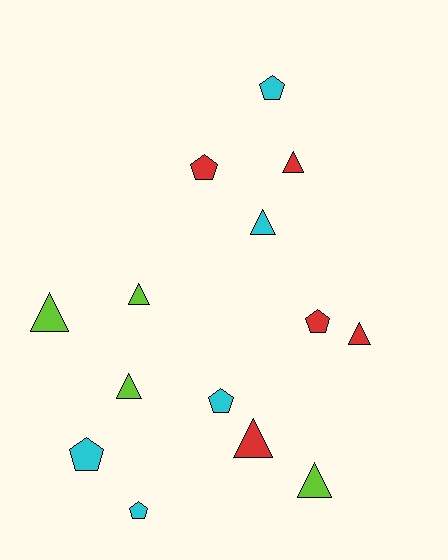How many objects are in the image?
There are 14 objects.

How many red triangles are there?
There are 3 red triangles.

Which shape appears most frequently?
Triangle, with 8 objects.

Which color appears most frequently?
Red, with 5 objects.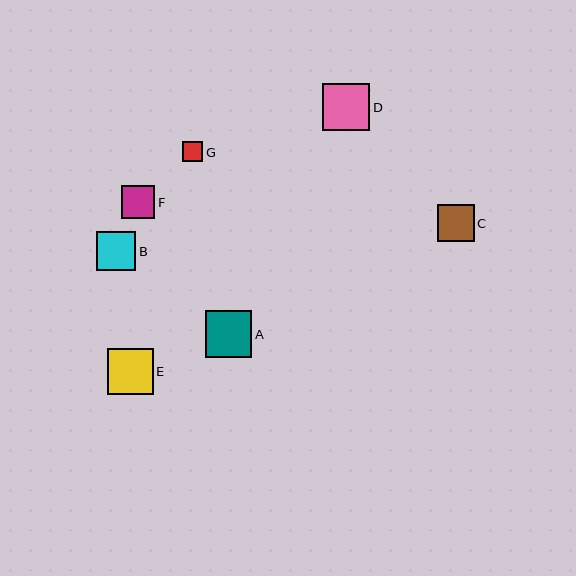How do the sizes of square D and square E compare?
Square D and square E are approximately the same size.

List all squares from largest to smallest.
From largest to smallest: D, A, E, B, C, F, G.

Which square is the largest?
Square D is the largest with a size of approximately 47 pixels.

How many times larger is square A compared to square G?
Square A is approximately 2.3 times the size of square G.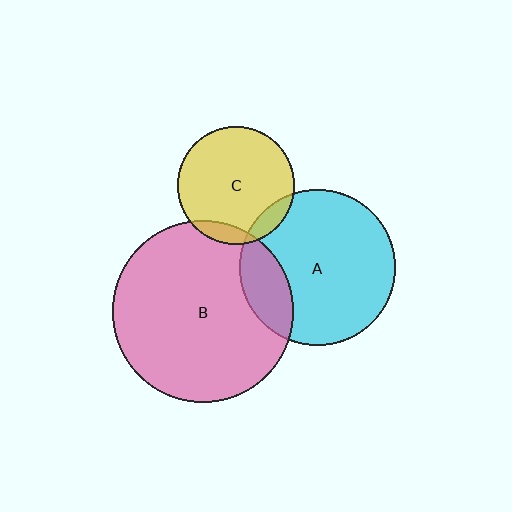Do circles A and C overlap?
Yes.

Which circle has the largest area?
Circle B (pink).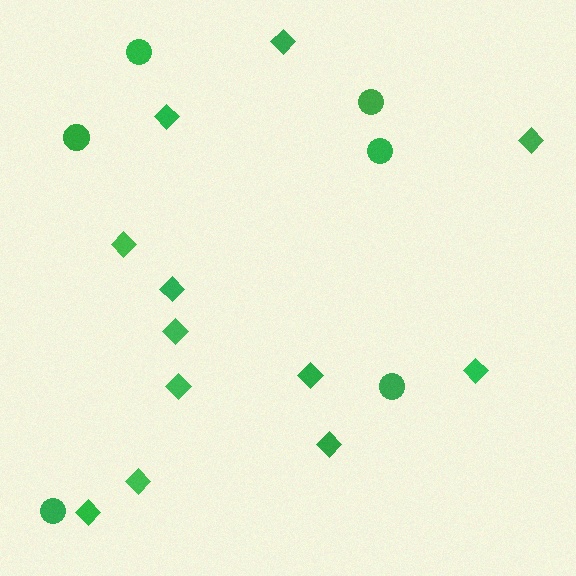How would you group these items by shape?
There are 2 groups: one group of diamonds (12) and one group of circles (6).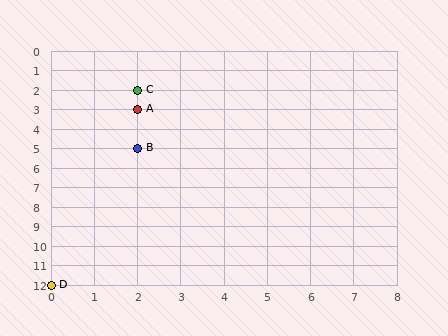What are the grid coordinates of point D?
Point D is at grid coordinates (0, 12).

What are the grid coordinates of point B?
Point B is at grid coordinates (2, 5).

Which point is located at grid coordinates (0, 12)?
Point D is at (0, 12).